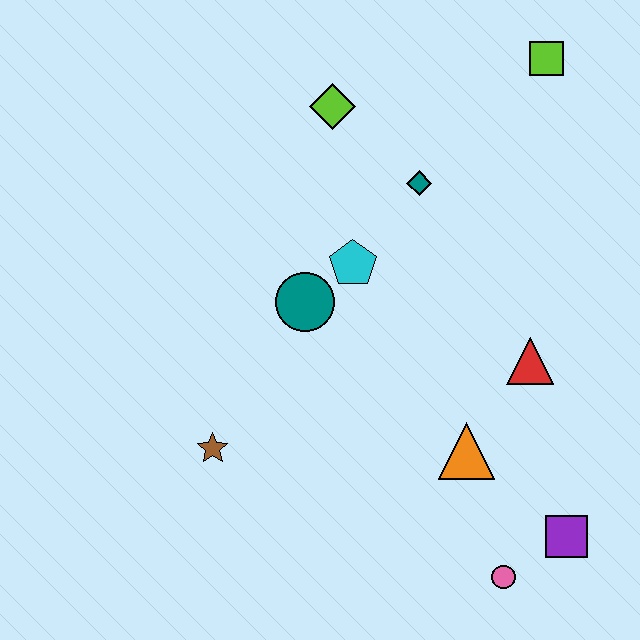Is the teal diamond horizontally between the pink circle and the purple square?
No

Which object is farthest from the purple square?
The lime diamond is farthest from the purple square.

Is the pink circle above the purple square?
No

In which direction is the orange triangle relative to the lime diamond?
The orange triangle is below the lime diamond.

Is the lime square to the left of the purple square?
Yes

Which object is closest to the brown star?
The teal circle is closest to the brown star.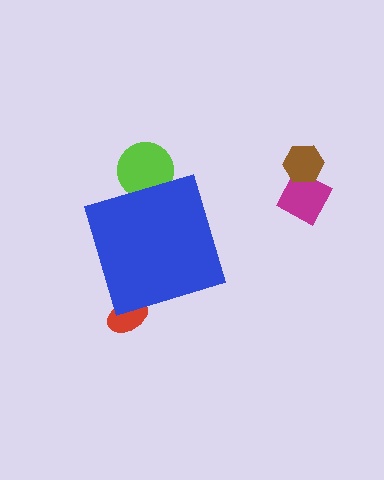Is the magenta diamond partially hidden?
No, the magenta diamond is fully visible.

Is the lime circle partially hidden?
Yes, the lime circle is partially hidden behind the blue diamond.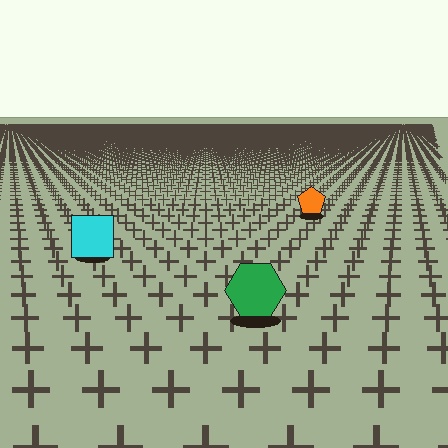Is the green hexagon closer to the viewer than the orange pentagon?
Yes. The green hexagon is closer — you can tell from the texture gradient: the ground texture is coarser near it.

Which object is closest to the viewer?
The green hexagon is closest. The texture marks near it are larger and more spread out.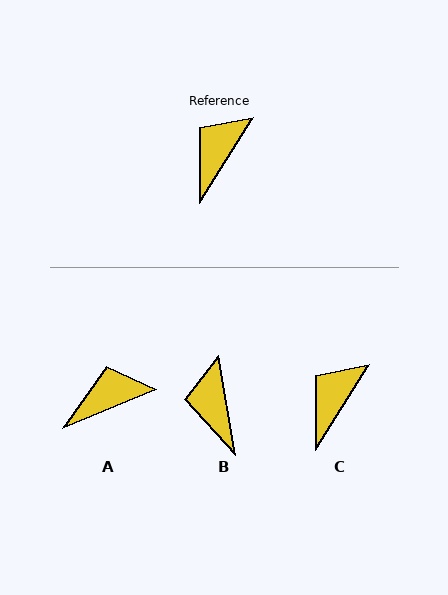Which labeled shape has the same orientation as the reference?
C.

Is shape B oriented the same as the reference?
No, it is off by about 41 degrees.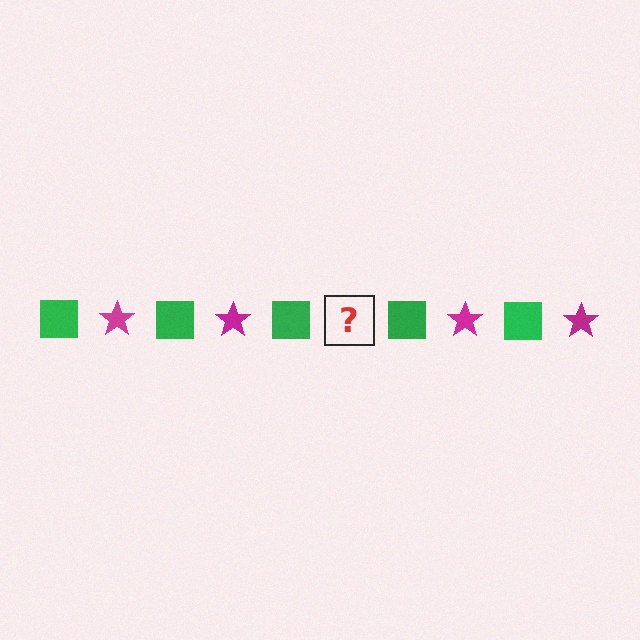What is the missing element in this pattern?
The missing element is a magenta star.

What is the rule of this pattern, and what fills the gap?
The rule is that the pattern alternates between green square and magenta star. The gap should be filled with a magenta star.